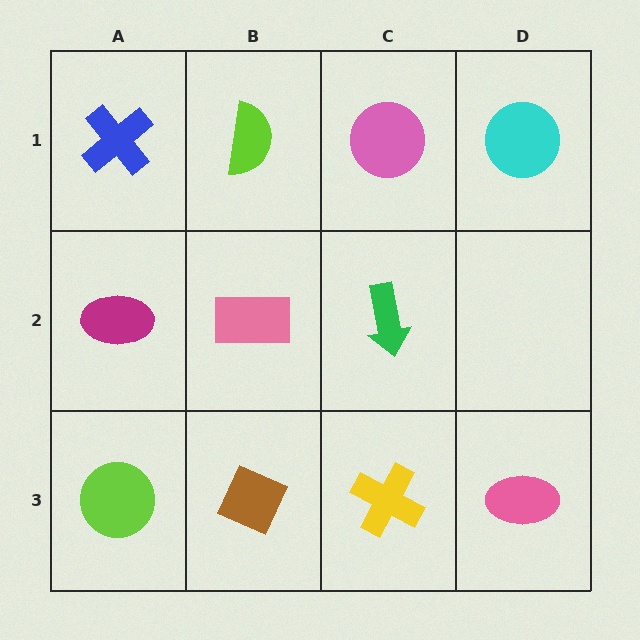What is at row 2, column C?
A green arrow.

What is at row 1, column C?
A pink circle.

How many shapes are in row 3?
4 shapes.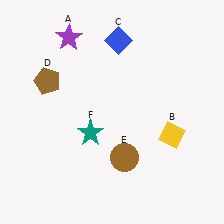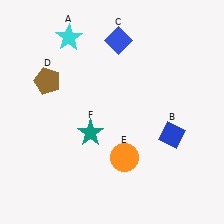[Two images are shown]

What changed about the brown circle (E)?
In Image 1, E is brown. In Image 2, it changed to orange.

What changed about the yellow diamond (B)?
In Image 1, B is yellow. In Image 2, it changed to blue.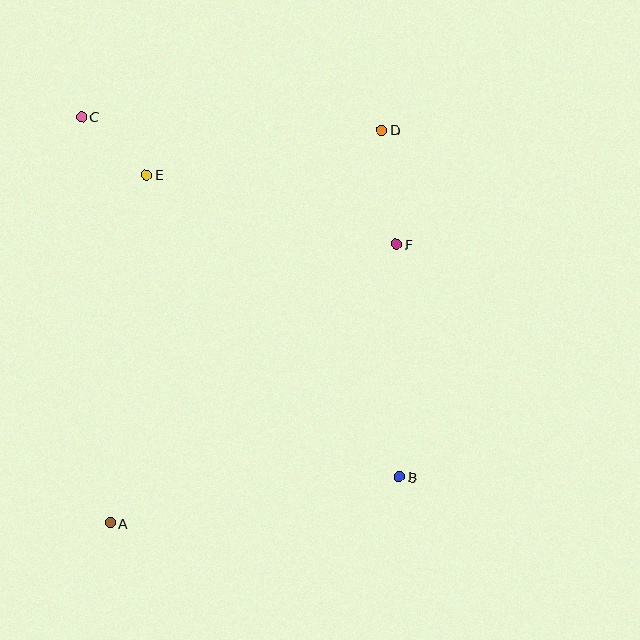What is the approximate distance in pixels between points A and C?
The distance between A and C is approximately 407 pixels.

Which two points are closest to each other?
Points C and E are closest to each other.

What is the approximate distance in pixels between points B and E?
The distance between B and E is approximately 394 pixels.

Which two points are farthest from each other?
Points B and C are farthest from each other.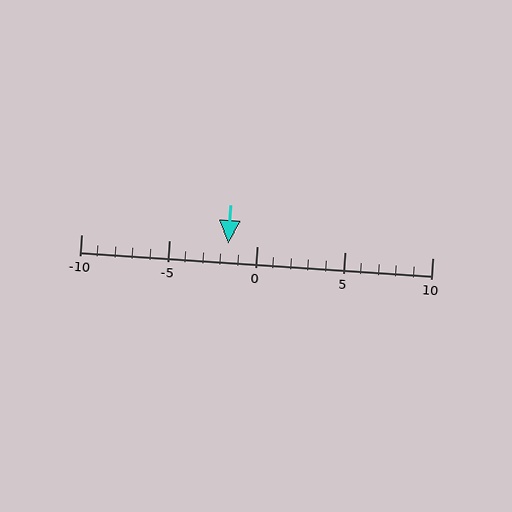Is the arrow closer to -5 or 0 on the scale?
The arrow is closer to 0.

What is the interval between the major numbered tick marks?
The major tick marks are spaced 5 units apart.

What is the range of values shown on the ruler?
The ruler shows values from -10 to 10.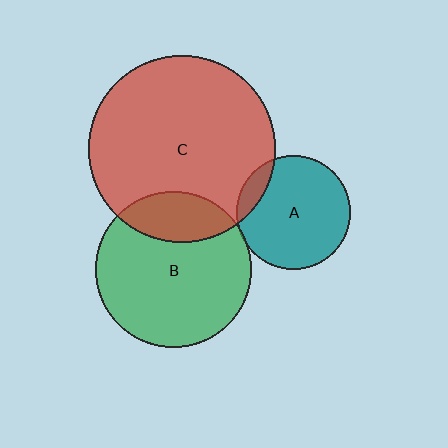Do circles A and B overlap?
Yes.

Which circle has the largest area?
Circle C (red).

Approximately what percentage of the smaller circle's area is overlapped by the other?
Approximately 5%.